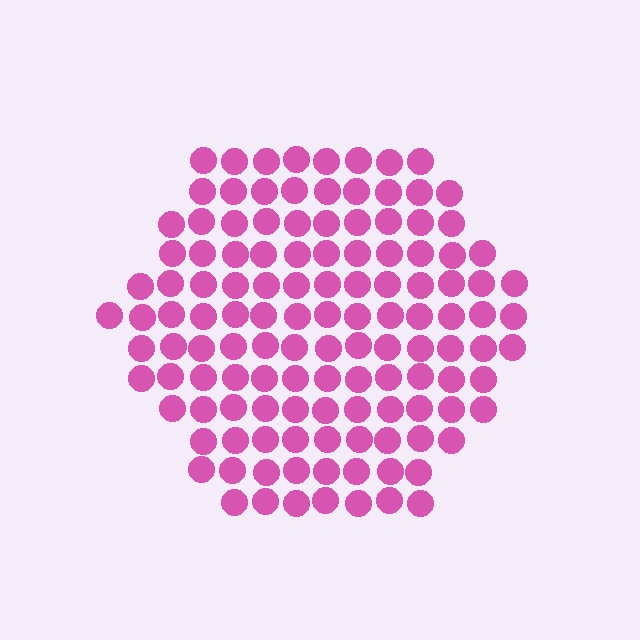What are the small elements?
The small elements are circles.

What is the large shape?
The large shape is a hexagon.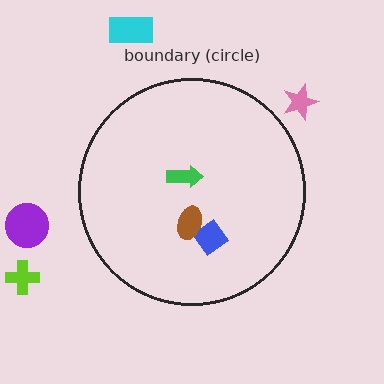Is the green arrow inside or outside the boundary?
Inside.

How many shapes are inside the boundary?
3 inside, 4 outside.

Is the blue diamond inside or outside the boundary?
Inside.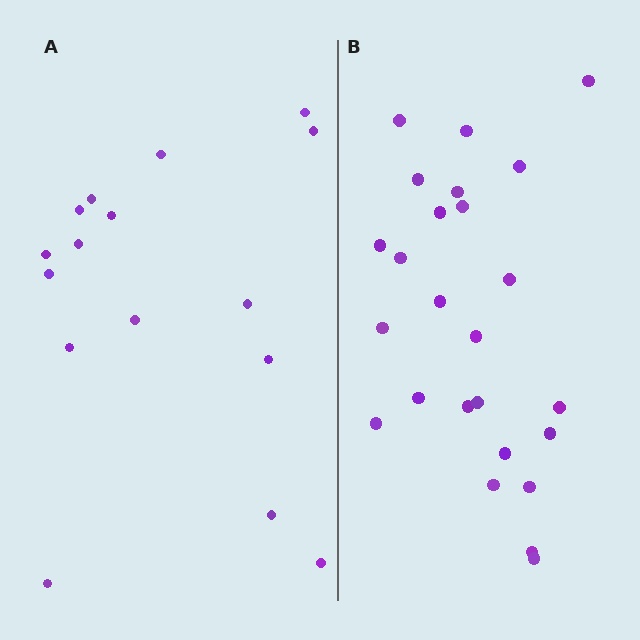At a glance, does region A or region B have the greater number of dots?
Region B (the right region) has more dots.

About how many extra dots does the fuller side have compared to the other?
Region B has roughly 8 or so more dots than region A.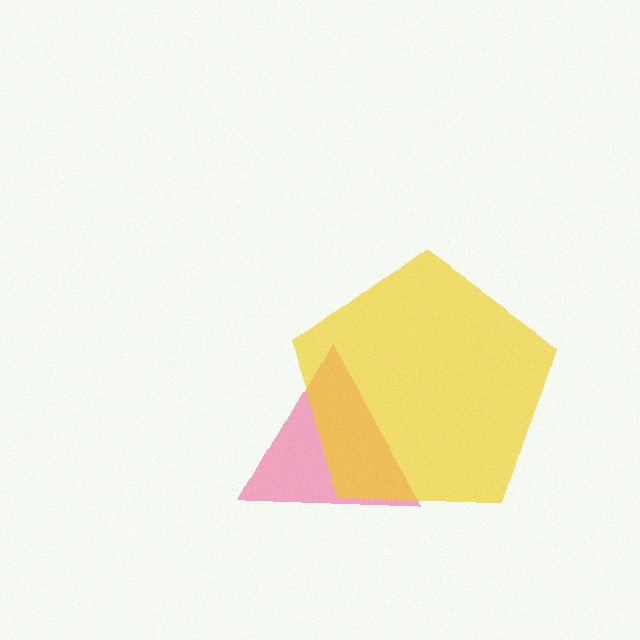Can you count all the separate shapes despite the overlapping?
Yes, there are 2 separate shapes.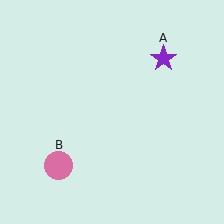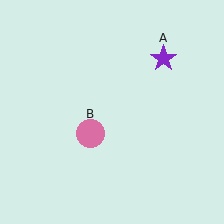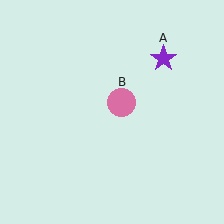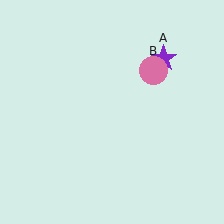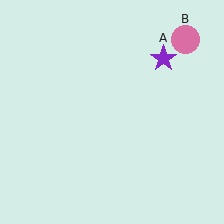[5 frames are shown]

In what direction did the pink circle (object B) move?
The pink circle (object B) moved up and to the right.